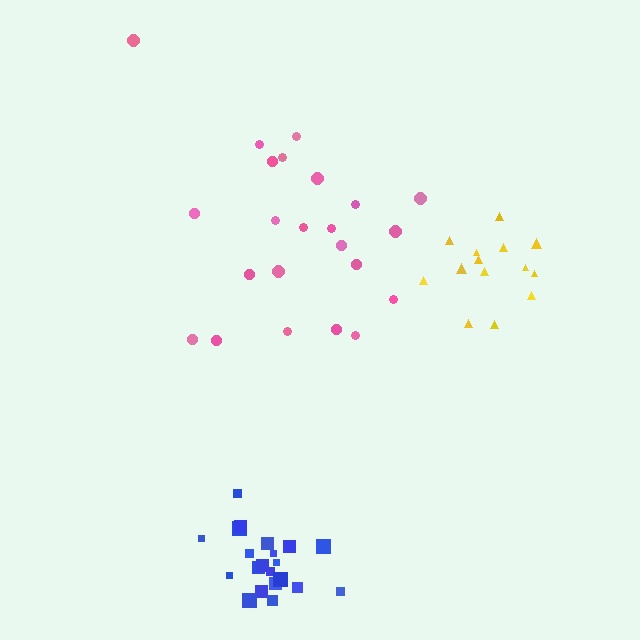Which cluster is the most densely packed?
Blue.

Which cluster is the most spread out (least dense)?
Pink.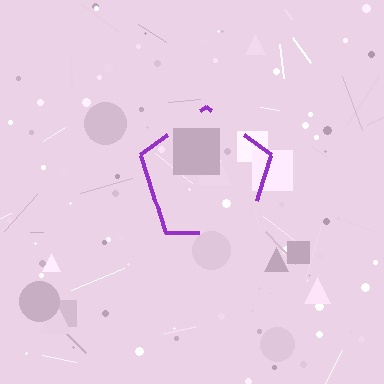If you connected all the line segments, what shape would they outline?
They would outline a pentagon.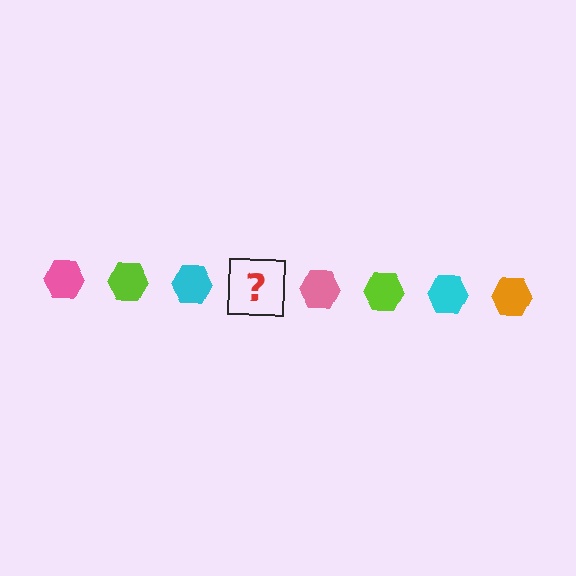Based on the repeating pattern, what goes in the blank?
The blank should be an orange hexagon.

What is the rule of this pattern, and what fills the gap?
The rule is that the pattern cycles through pink, lime, cyan, orange hexagons. The gap should be filled with an orange hexagon.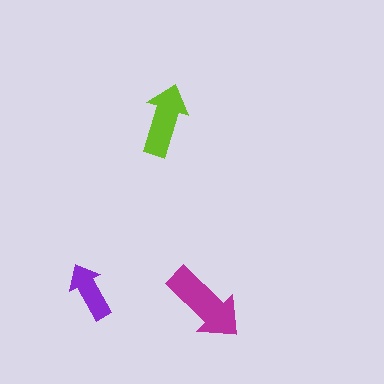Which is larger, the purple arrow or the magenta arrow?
The magenta one.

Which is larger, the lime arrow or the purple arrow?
The lime one.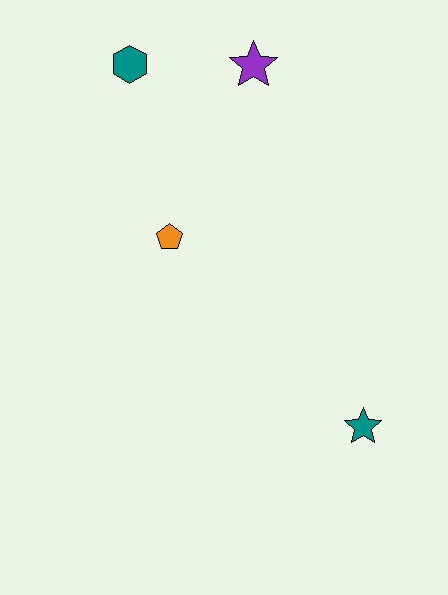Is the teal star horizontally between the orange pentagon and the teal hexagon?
No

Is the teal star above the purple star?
No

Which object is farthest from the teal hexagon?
The teal star is farthest from the teal hexagon.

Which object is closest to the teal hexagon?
The purple star is closest to the teal hexagon.